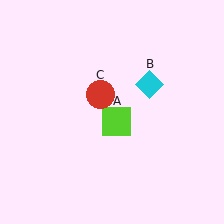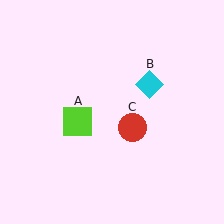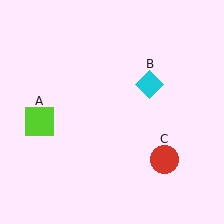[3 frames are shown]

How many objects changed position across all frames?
2 objects changed position: lime square (object A), red circle (object C).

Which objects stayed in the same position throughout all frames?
Cyan diamond (object B) remained stationary.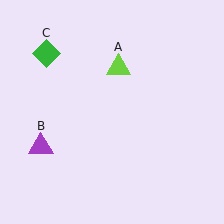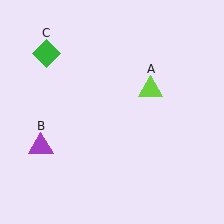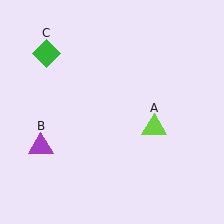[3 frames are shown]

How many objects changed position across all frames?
1 object changed position: lime triangle (object A).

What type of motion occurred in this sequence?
The lime triangle (object A) rotated clockwise around the center of the scene.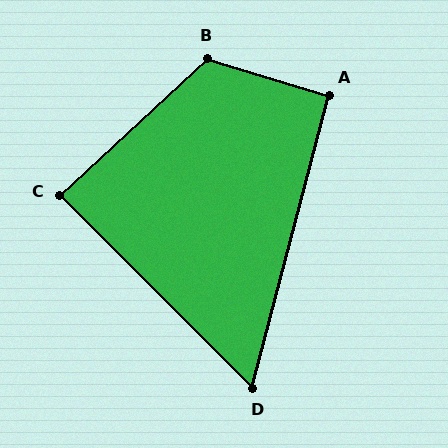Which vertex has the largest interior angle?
B, at approximately 120 degrees.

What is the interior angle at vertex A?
Approximately 92 degrees (approximately right).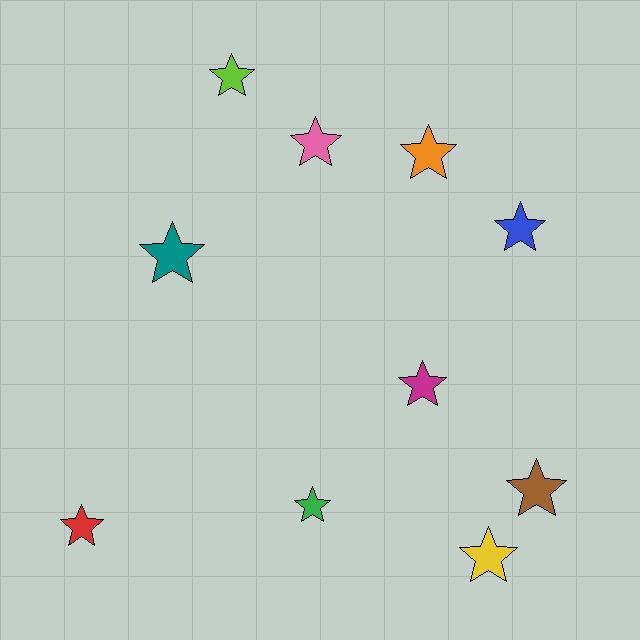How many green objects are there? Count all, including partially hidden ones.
There is 1 green object.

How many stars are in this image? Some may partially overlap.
There are 10 stars.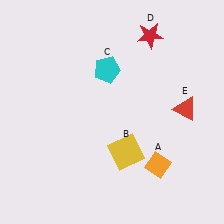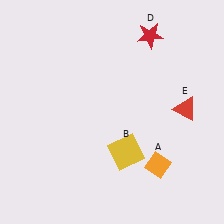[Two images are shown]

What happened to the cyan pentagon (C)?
The cyan pentagon (C) was removed in Image 2. It was in the top-left area of Image 1.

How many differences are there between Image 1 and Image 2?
There is 1 difference between the two images.